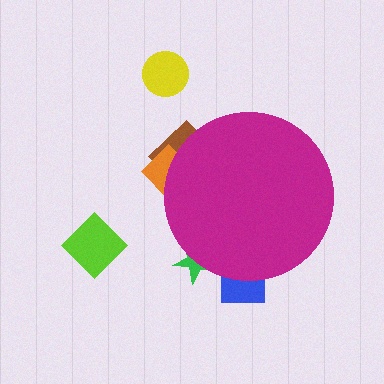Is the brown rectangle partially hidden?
Yes, the brown rectangle is partially hidden behind the magenta circle.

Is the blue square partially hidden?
Yes, the blue square is partially hidden behind the magenta circle.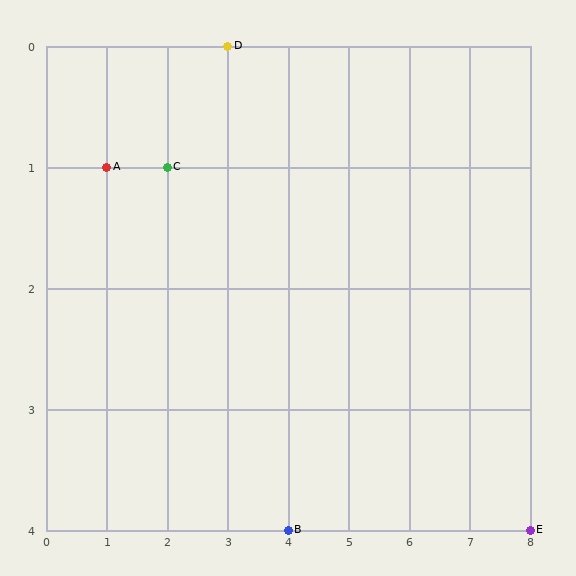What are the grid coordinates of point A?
Point A is at grid coordinates (1, 1).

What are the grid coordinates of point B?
Point B is at grid coordinates (4, 4).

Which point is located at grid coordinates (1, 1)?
Point A is at (1, 1).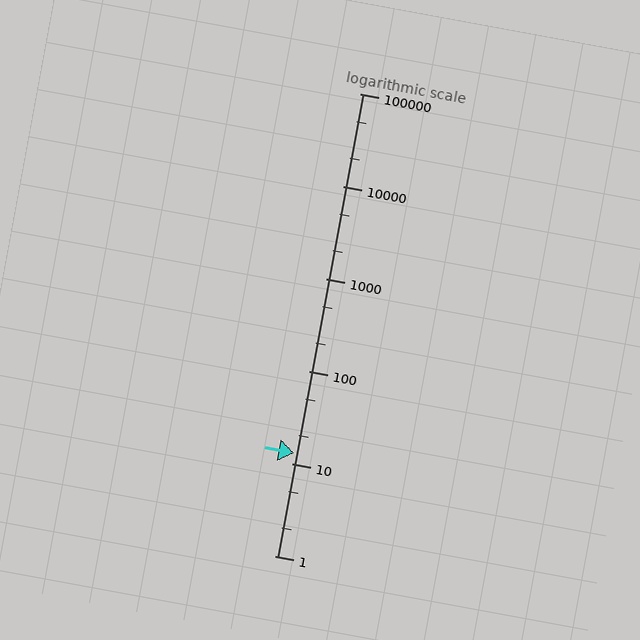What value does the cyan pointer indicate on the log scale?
The pointer indicates approximately 13.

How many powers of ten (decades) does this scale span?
The scale spans 5 decades, from 1 to 100000.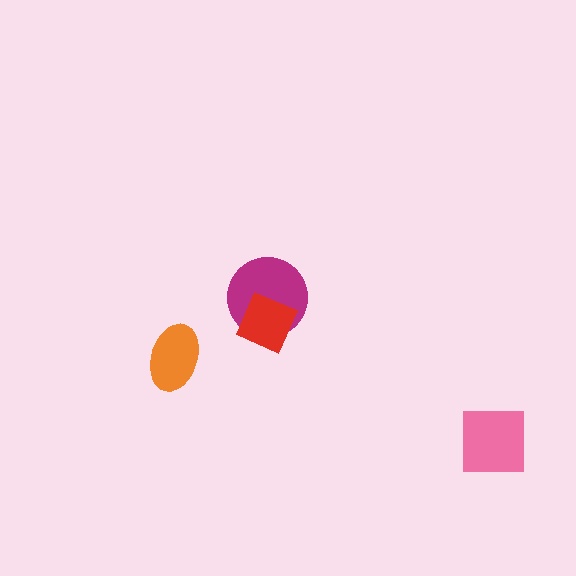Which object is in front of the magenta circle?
The red diamond is in front of the magenta circle.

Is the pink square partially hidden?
No, no other shape covers it.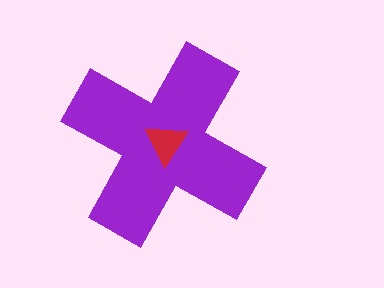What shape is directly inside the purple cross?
The red triangle.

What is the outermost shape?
The purple cross.